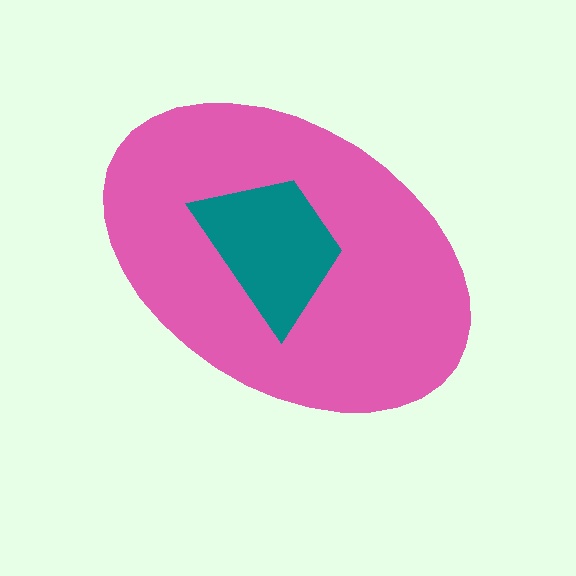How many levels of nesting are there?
2.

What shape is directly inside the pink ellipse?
The teal trapezoid.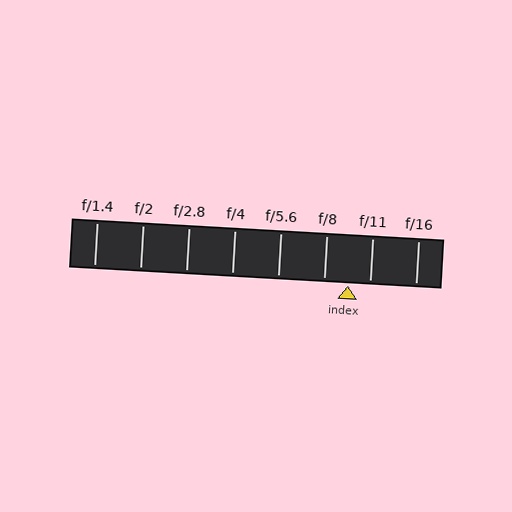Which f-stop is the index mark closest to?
The index mark is closest to f/11.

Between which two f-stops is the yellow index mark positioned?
The index mark is between f/8 and f/11.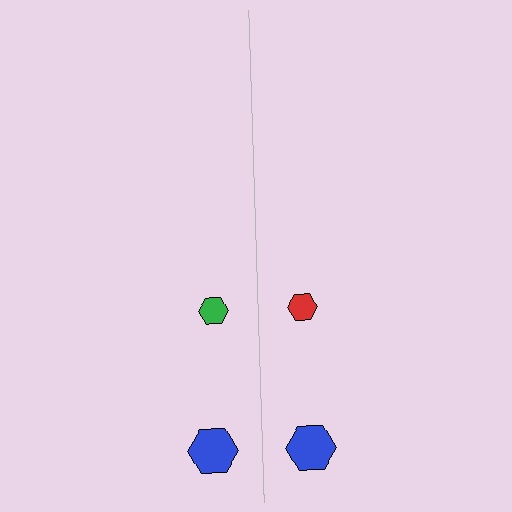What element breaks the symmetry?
The red hexagon on the right side breaks the symmetry — its mirror counterpart is green.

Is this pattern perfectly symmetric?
No, the pattern is not perfectly symmetric. The red hexagon on the right side breaks the symmetry — its mirror counterpart is green.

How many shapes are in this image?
There are 4 shapes in this image.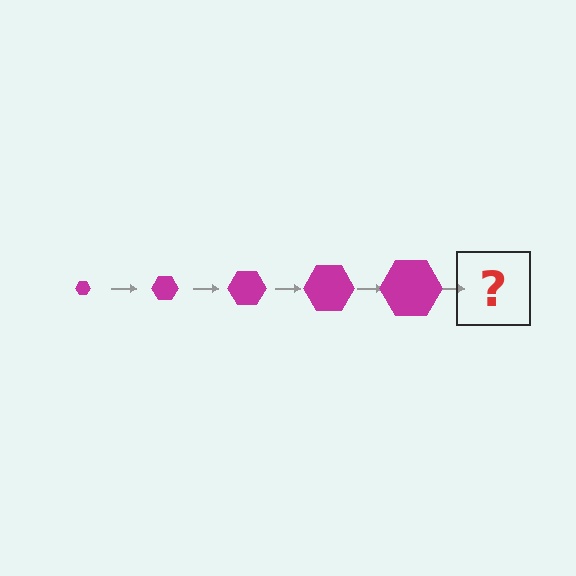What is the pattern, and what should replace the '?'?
The pattern is that the hexagon gets progressively larger each step. The '?' should be a magenta hexagon, larger than the previous one.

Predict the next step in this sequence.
The next step is a magenta hexagon, larger than the previous one.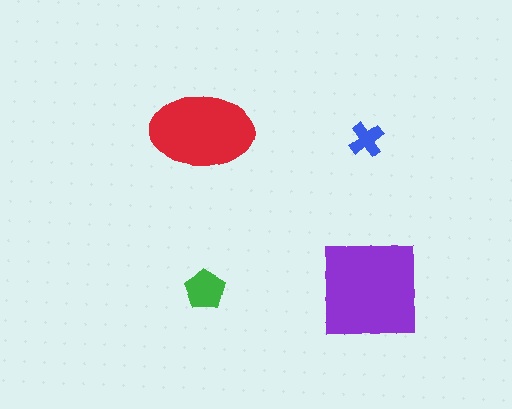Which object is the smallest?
The blue cross.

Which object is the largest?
The purple square.